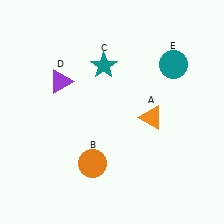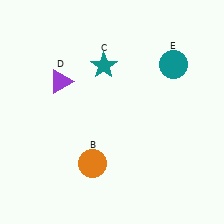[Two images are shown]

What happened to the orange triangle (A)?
The orange triangle (A) was removed in Image 2. It was in the bottom-right area of Image 1.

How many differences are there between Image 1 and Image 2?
There is 1 difference between the two images.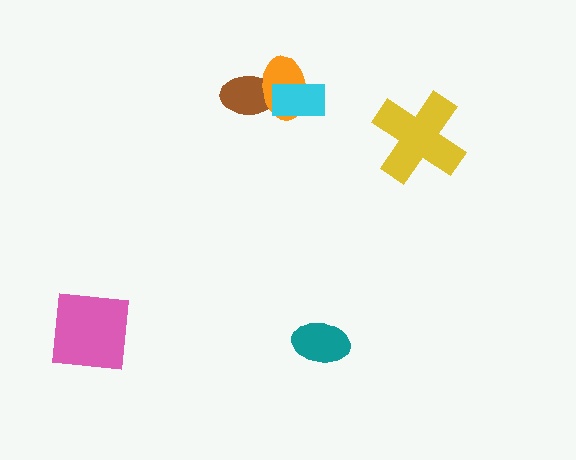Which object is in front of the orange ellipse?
The cyan rectangle is in front of the orange ellipse.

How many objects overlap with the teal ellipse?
0 objects overlap with the teal ellipse.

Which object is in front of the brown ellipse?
The orange ellipse is in front of the brown ellipse.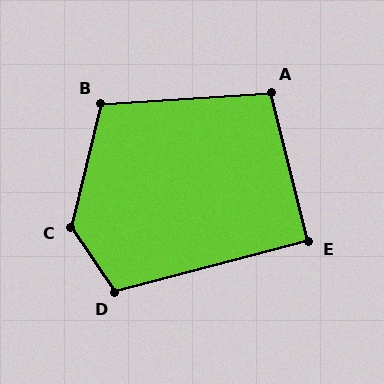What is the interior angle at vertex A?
Approximately 100 degrees (obtuse).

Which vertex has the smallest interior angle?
E, at approximately 91 degrees.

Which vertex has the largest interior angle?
C, at approximately 132 degrees.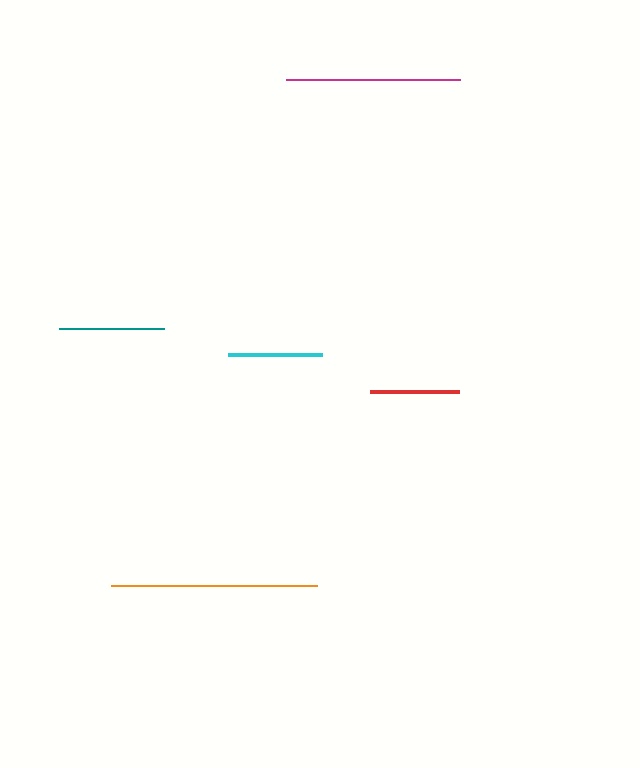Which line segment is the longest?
The orange line is the longest at approximately 206 pixels.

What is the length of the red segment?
The red segment is approximately 88 pixels long.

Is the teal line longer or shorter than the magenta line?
The magenta line is longer than the teal line.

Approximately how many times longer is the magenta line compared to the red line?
The magenta line is approximately 2.0 times the length of the red line.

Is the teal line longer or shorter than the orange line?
The orange line is longer than the teal line.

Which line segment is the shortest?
The red line is the shortest at approximately 88 pixels.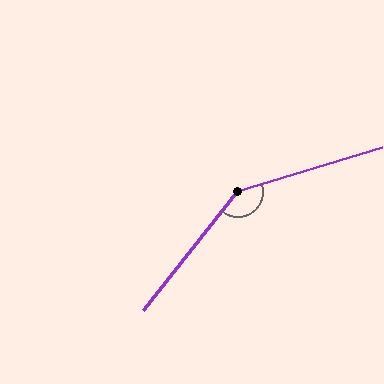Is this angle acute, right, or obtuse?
It is obtuse.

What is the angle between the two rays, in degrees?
Approximately 146 degrees.